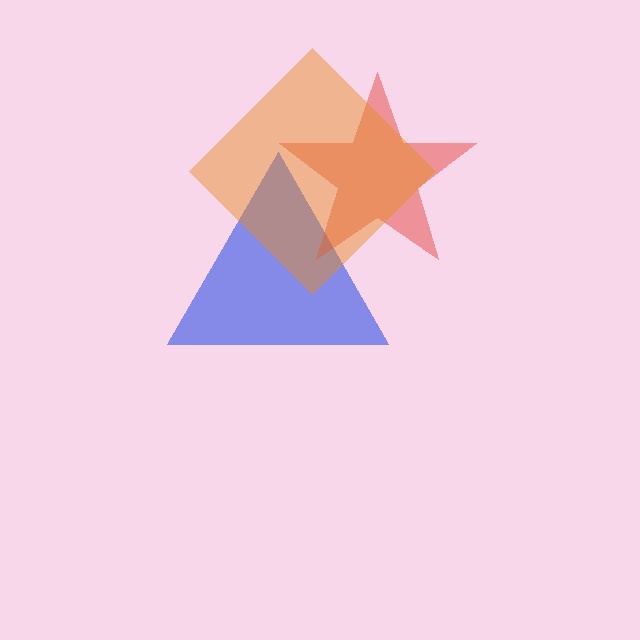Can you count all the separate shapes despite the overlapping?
Yes, there are 3 separate shapes.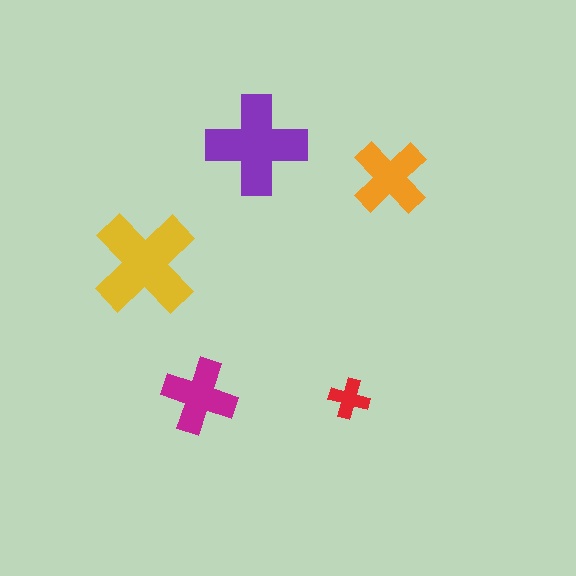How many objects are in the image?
There are 5 objects in the image.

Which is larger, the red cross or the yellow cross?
The yellow one.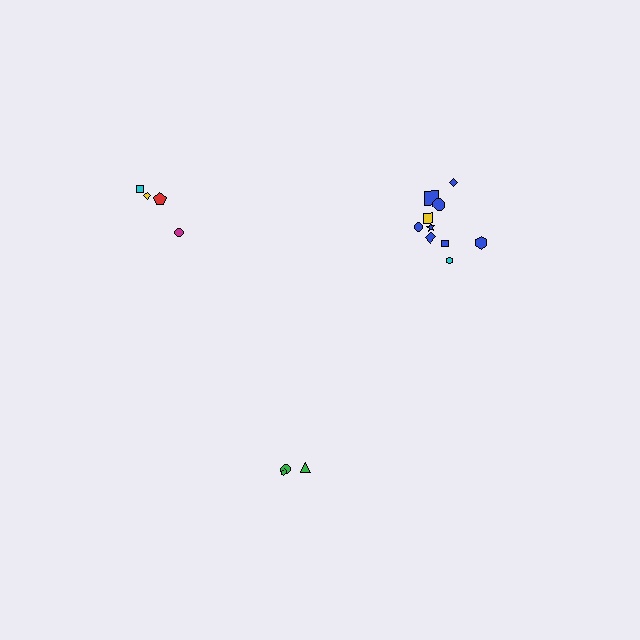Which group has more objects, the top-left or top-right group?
The top-right group.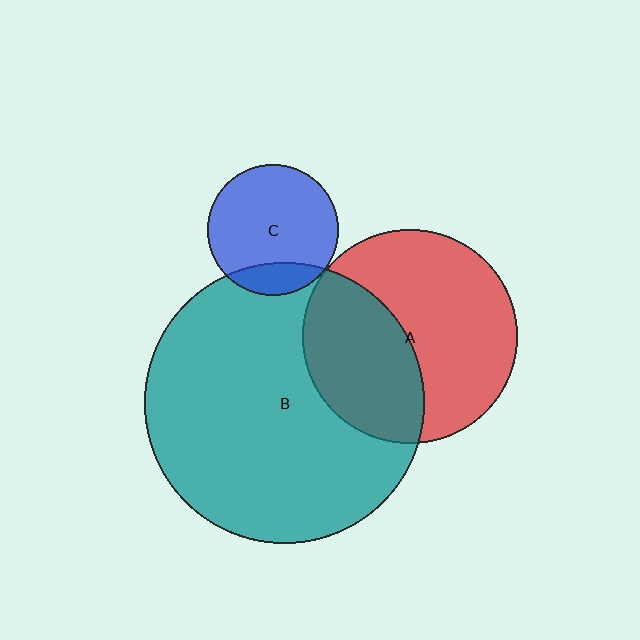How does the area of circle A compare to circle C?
Approximately 2.7 times.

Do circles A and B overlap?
Yes.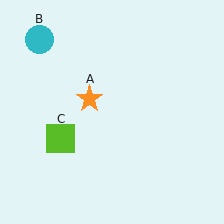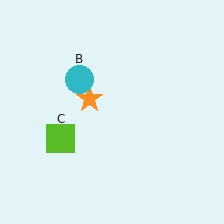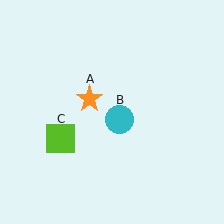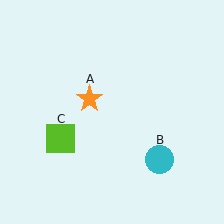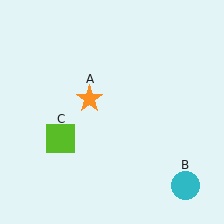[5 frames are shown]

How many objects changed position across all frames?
1 object changed position: cyan circle (object B).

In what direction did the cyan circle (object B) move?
The cyan circle (object B) moved down and to the right.